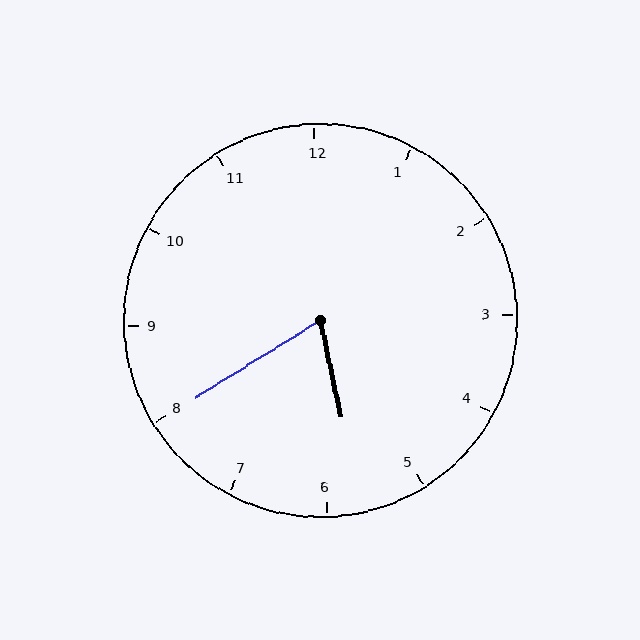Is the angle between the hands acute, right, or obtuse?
It is acute.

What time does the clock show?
5:40.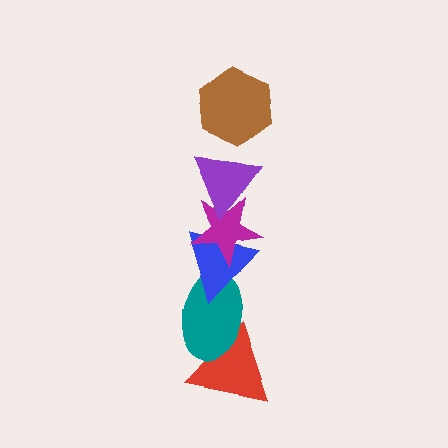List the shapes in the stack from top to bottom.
From top to bottom: the brown hexagon, the purple triangle, the magenta star, the blue triangle, the teal ellipse, the red triangle.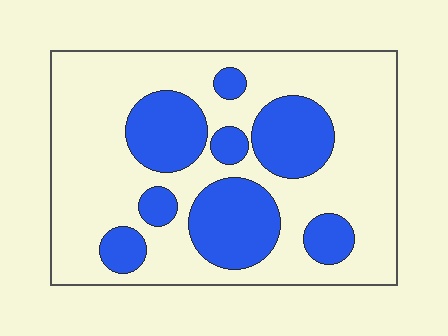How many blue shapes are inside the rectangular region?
8.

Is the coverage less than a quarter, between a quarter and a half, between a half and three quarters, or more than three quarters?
Between a quarter and a half.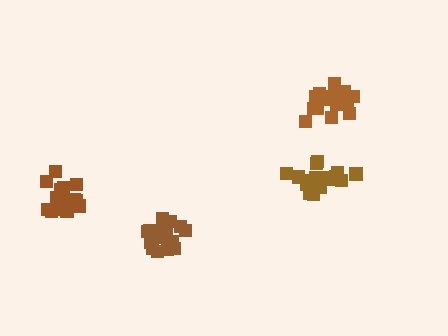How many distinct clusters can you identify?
There are 4 distinct clusters.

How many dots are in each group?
Group 1: 17 dots, Group 2: 19 dots, Group 3: 18 dots, Group 4: 17 dots (71 total).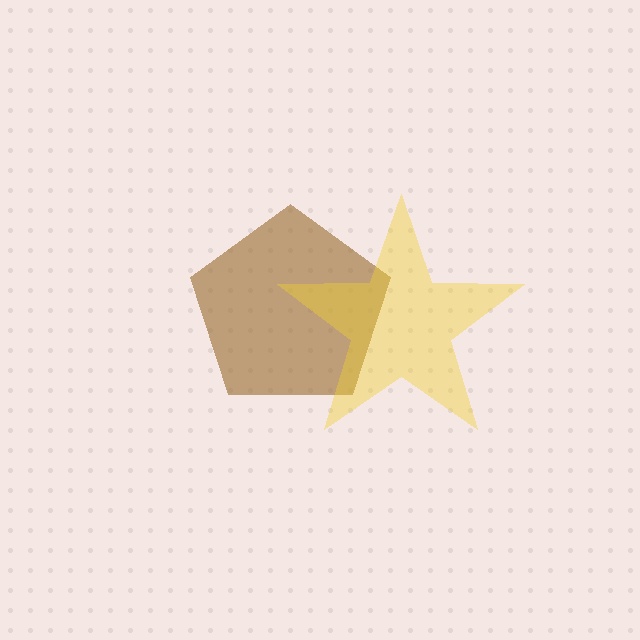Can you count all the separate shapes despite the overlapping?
Yes, there are 2 separate shapes.